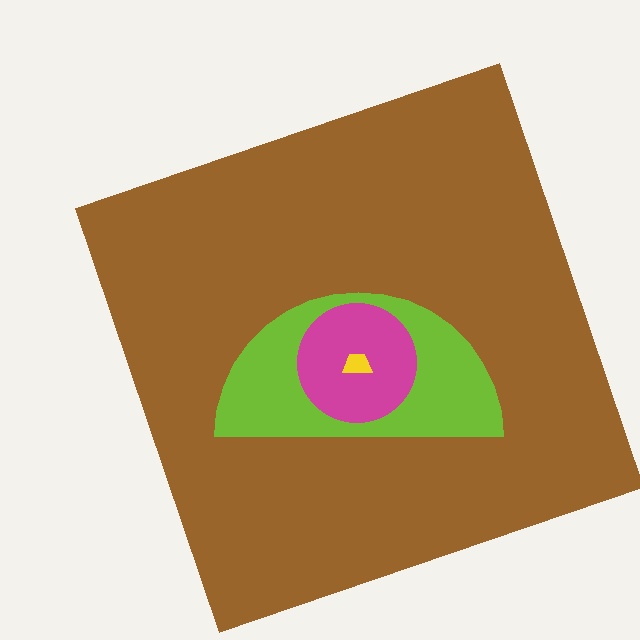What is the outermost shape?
The brown square.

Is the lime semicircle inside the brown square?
Yes.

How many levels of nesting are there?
4.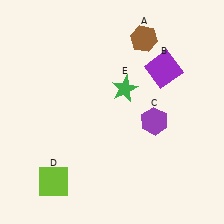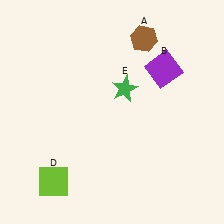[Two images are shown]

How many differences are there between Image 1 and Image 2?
There is 1 difference between the two images.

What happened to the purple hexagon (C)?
The purple hexagon (C) was removed in Image 2. It was in the bottom-right area of Image 1.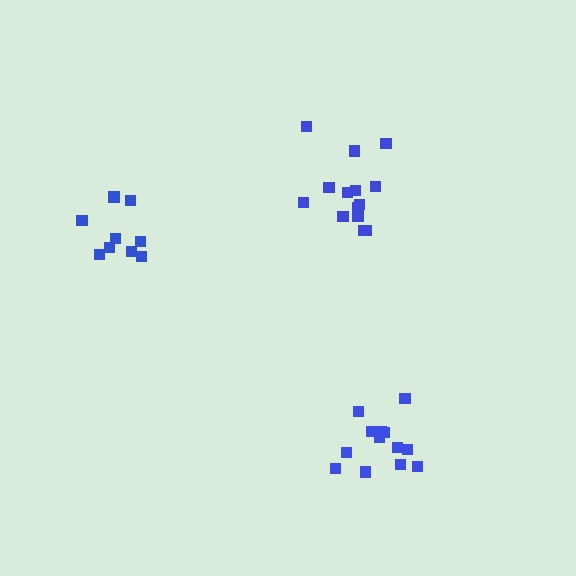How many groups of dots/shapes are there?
There are 3 groups.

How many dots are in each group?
Group 1: 14 dots, Group 2: 13 dots, Group 3: 9 dots (36 total).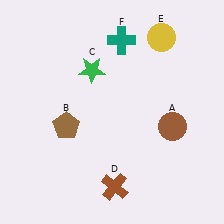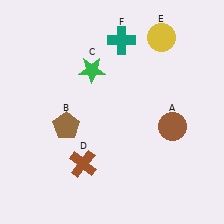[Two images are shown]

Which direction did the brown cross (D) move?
The brown cross (D) moved left.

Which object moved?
The brown cross (D) moved left.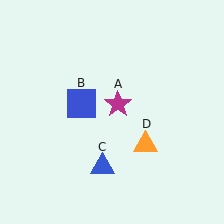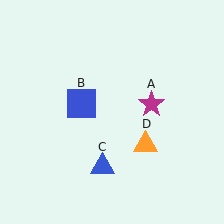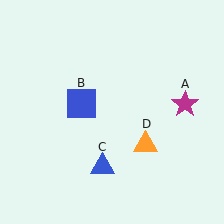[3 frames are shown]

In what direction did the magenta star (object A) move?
The magenta star (object A) moved right.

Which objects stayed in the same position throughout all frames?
Blue square (object B) and blue triangle (object C) and orange triangle (object D) remained stationary.